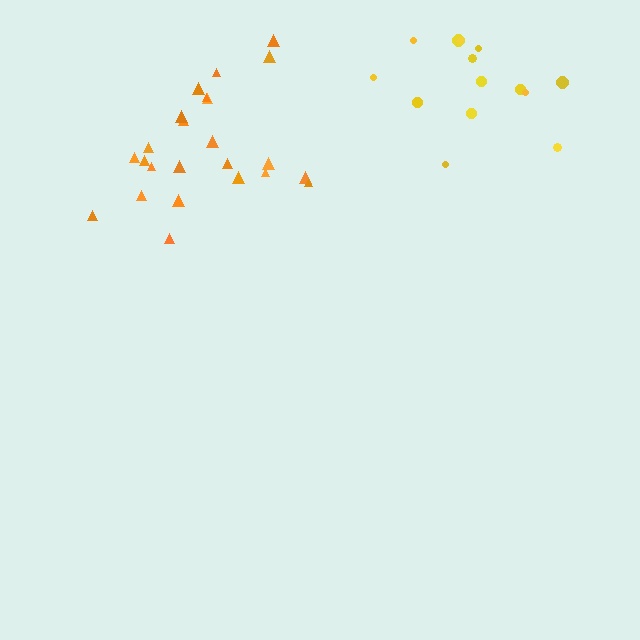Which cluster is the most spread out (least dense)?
Yellow.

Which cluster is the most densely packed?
Orange.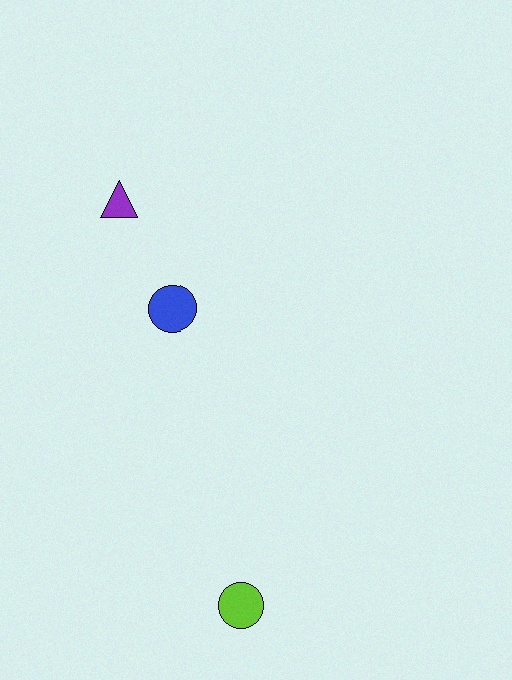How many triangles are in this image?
There is 1 triangle.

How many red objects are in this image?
There are no red objects.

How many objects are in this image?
There are 3 objects.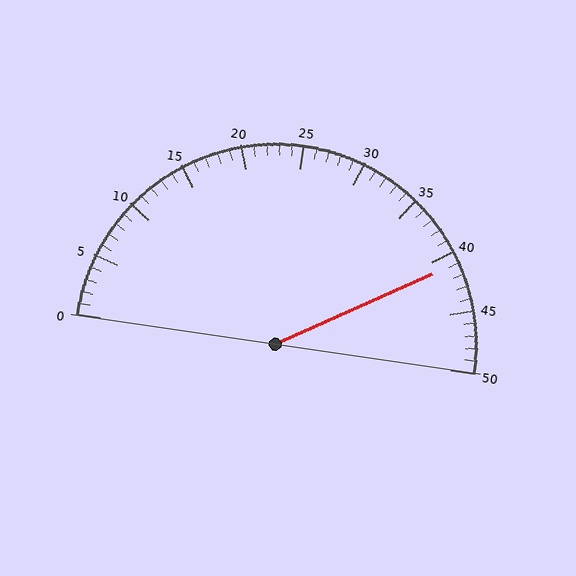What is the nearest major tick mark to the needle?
The nearest major tick mark is 40.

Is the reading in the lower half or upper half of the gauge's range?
The reading is in the upper half of the range (0 to 50).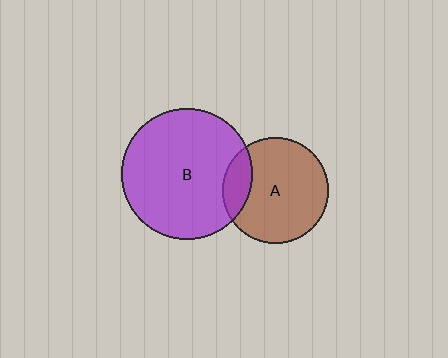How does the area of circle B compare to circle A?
Approximately 1.5 times.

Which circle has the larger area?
Circle B (purple).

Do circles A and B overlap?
Yes.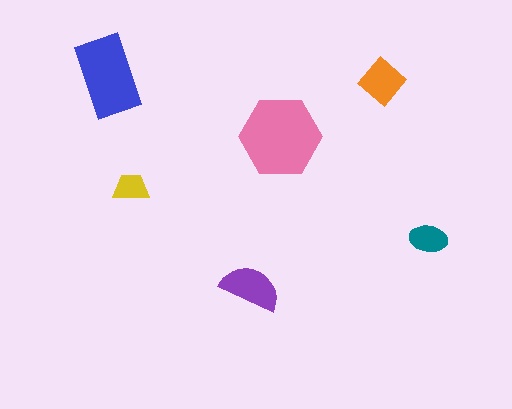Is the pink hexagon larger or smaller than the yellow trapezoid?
Larger.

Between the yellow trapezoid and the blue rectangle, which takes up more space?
The blue rectangle.